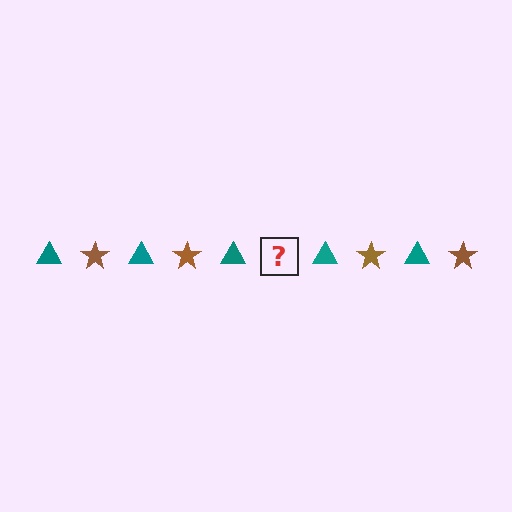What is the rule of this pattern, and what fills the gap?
The rule is that the pattern alternates between teal triangle and brown star. The gap should be filled with a brown star.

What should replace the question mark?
The question mark should be replaced with a brown star.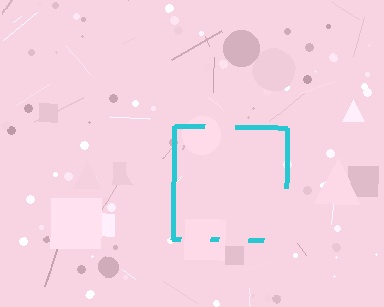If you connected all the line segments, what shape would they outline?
They would outline a square.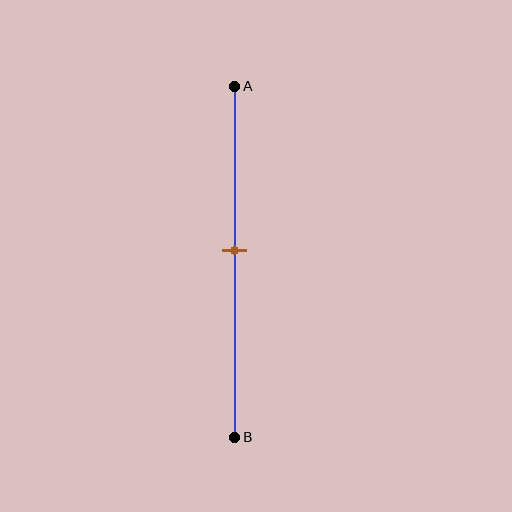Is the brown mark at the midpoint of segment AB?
No, the mark is at about 45% from A, not at the 50% midpoint.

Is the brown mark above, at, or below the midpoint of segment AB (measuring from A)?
The brown mark is above the midpoint of segment AB.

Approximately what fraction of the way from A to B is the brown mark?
The brown mark is approximately 45% of the way from A to B.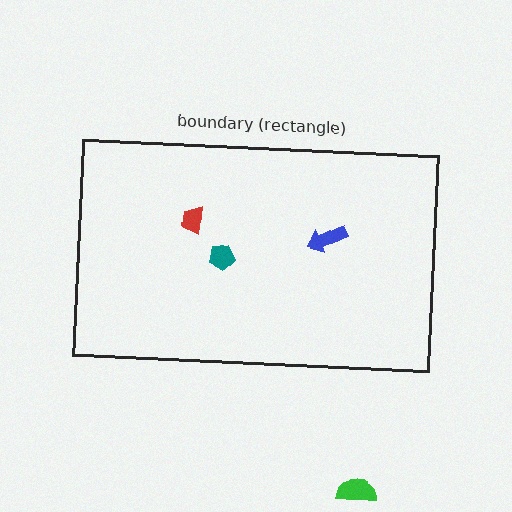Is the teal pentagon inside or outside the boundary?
Inside.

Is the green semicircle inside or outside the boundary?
Outside.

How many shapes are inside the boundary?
3 inside, 1 outside.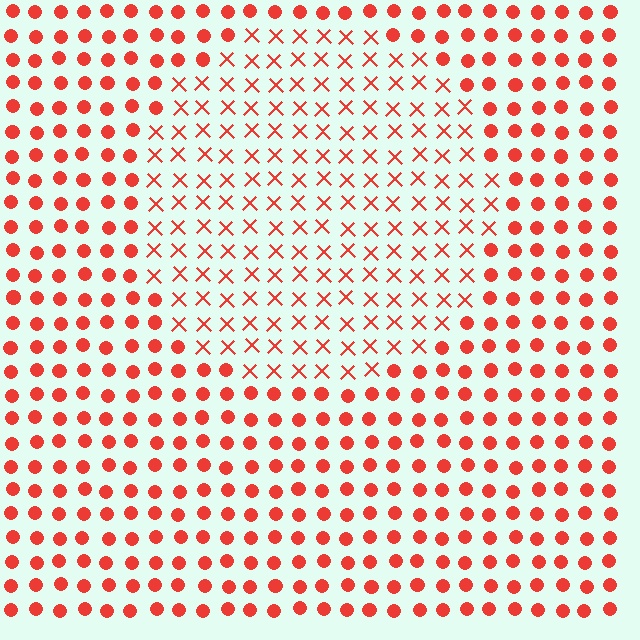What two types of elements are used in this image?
The image uses X marks inside the circle region and circles outside it.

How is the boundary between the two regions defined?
The boundary is defined by a change in element shape: X marks inside vs. circles outside. All elements share the same color and spacing.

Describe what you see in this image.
The image is filled with small red elements arranged in a uniform grid. A circle-shaped region contains X marks, while the surrounding area contains circles. The boundary is defined purely by the change in element shape.